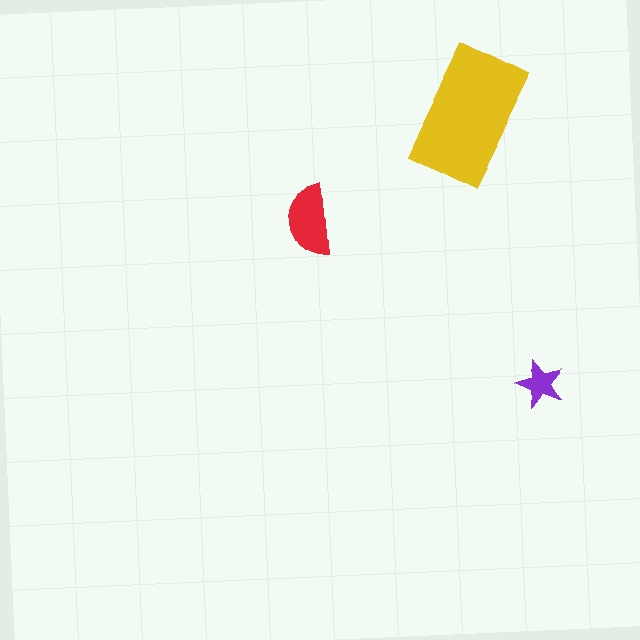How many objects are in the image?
There are 3 objects in the image.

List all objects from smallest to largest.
The purple star, the red semicircle, the yellow rectangle.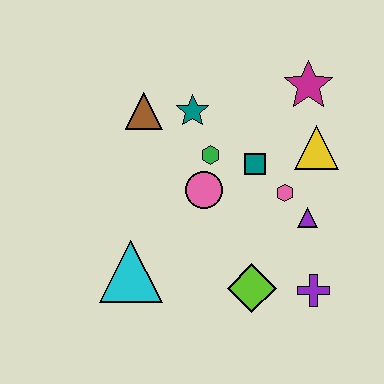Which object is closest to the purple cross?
The lime diamond is closest to the purple cross.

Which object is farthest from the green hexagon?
The purple cross is farthest from the green hexagon.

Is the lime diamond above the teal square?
No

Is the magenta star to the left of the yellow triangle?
Yes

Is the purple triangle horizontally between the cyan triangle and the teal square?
No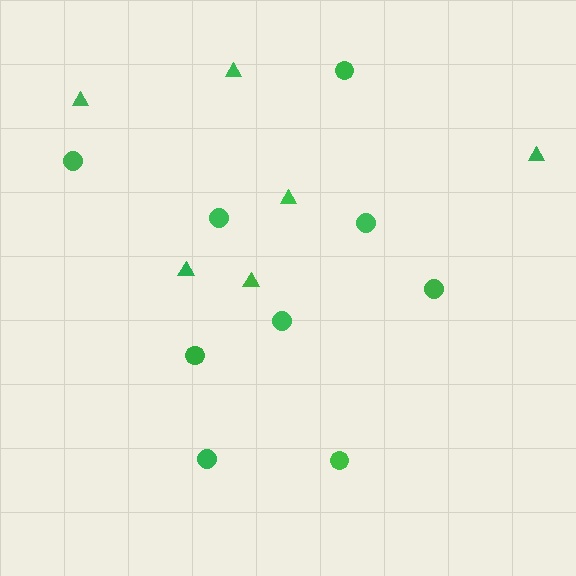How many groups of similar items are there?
There are 2 groups: one group of circles (9) and one group of triangles (6).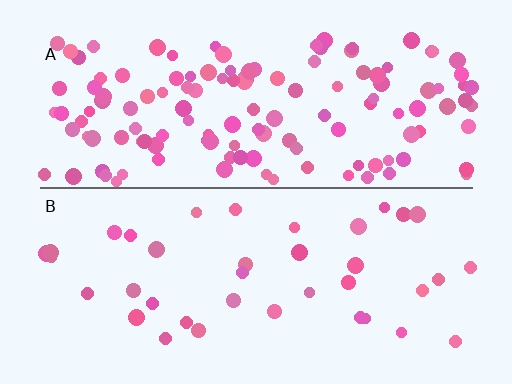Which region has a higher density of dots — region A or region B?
A (the top).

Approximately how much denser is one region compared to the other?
Approximately 3.5× — region A over region B.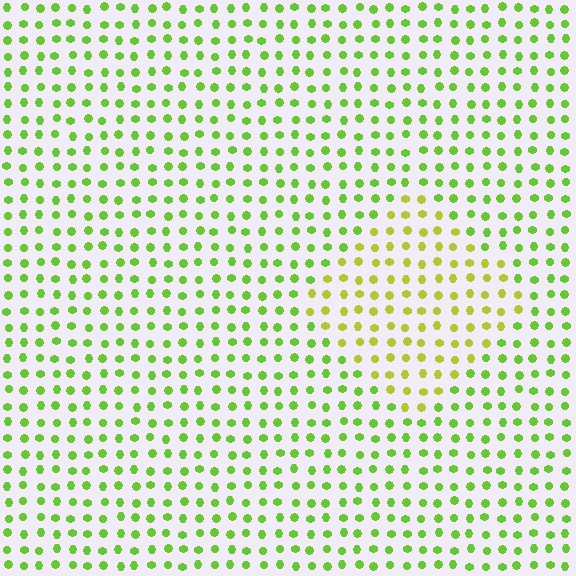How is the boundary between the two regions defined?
The boundary is defined purely by a slight shift in hue (about 30 degrees). Spacing, size, and orientation are identical on both sides.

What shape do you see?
I see a diamond.